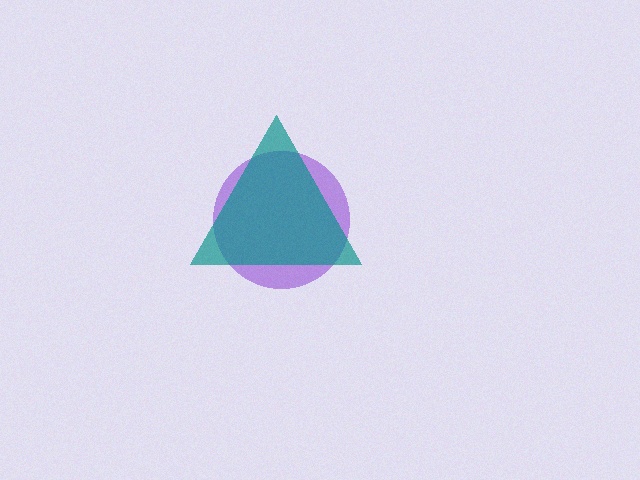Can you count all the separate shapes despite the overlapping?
Yes, there are 2 separate shapes.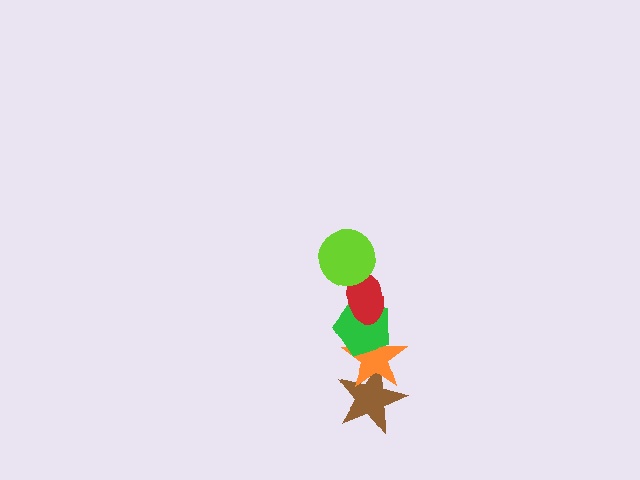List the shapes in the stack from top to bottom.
From top to bottom: the lime circle, the red ellipse, the green pentagon, the orange star, the brown star.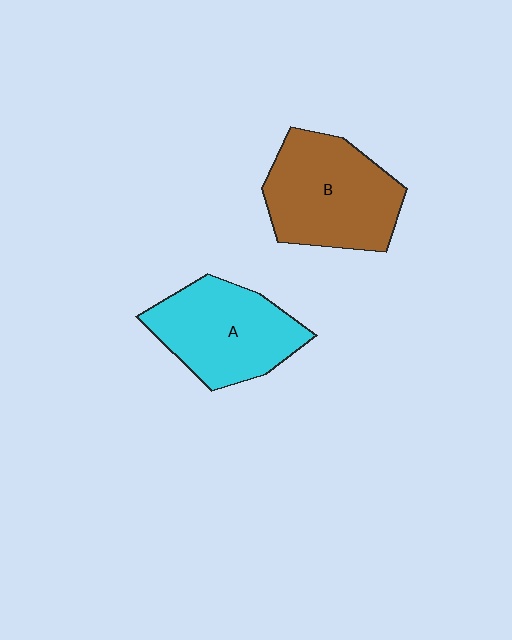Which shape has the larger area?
Shape B (brown).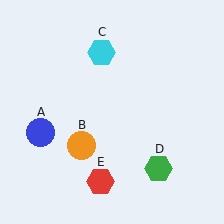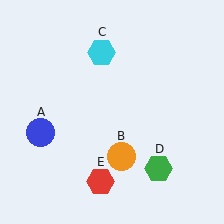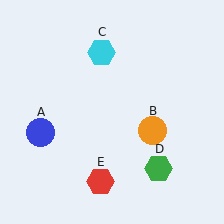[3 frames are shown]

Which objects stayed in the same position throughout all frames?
Blue circle (object A) and cyan hexagon (object C) and green hexagon (object D) and red hexagon (object E) remained stationary.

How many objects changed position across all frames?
1 object changed position: orange circle (object B).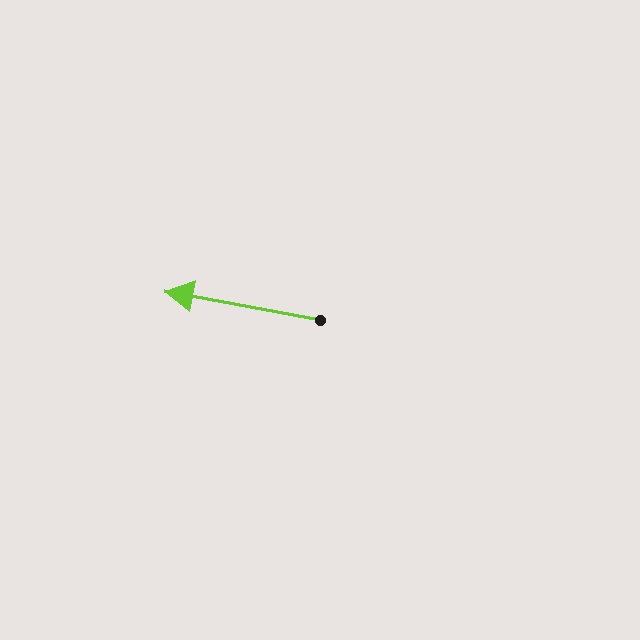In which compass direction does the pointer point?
West.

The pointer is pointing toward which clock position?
Roughly 9 o'clock.